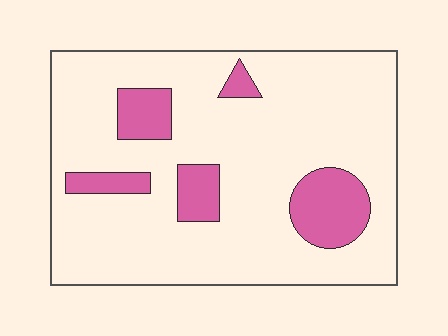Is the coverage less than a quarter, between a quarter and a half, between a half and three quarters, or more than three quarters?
Less than a quarter.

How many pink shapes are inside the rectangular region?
5.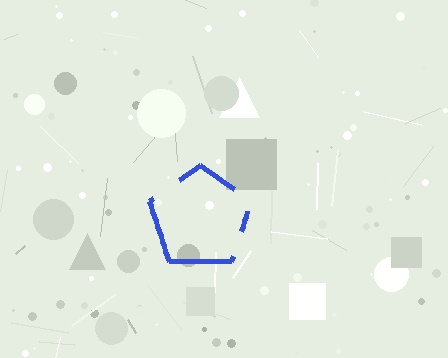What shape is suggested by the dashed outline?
The dashed outline suggests a pentagon.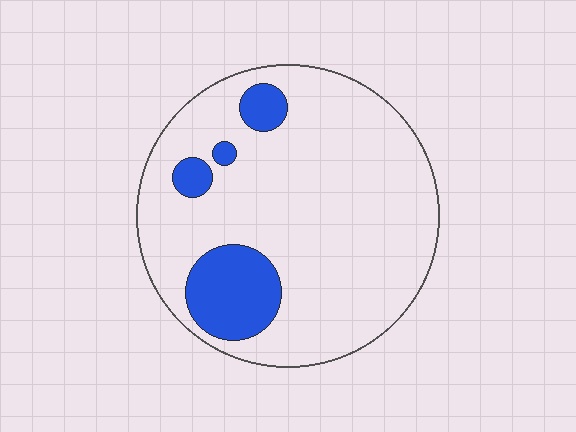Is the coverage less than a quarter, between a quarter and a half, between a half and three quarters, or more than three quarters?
Less than a quarter.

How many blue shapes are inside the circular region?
4.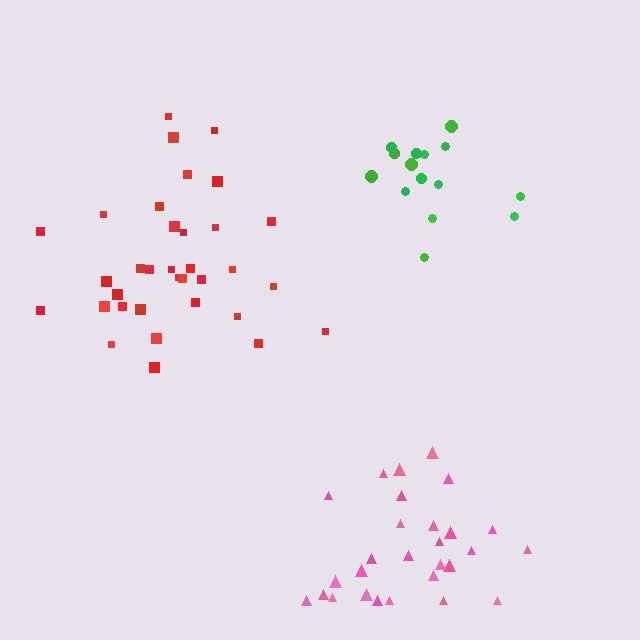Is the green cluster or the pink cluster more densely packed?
Green.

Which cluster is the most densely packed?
Green.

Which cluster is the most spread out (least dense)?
Pink.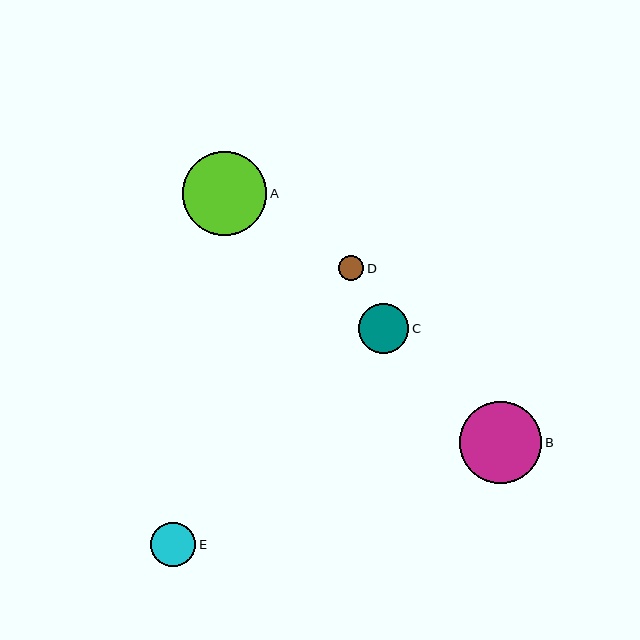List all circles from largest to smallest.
From largest to smallest: A, B, C, E, D.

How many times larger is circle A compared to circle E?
Circle A is approximately 1.9 times the size of circle E.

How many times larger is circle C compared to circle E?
Circle C is approximately 1.1 times the size of circle E.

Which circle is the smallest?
Circle D is the smallest with a size of approximately 25 pixels.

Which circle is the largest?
Circle A is the largest with a size of approximately 84 pixels.